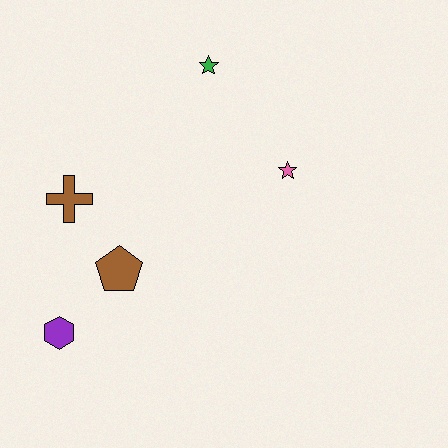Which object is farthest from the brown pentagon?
The green star is farthest from the brown pentagon.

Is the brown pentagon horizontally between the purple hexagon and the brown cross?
No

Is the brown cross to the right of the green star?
No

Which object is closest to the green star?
The pink star is closest to the green star.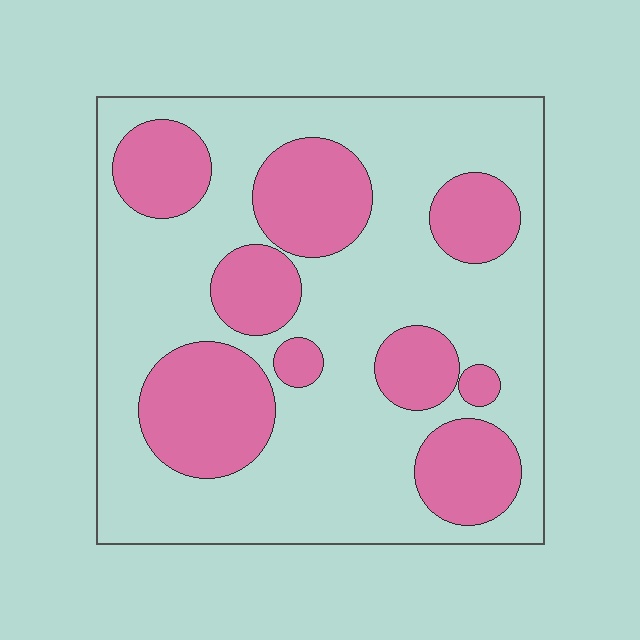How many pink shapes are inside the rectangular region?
9.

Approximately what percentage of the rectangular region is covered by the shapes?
Approximately 35%.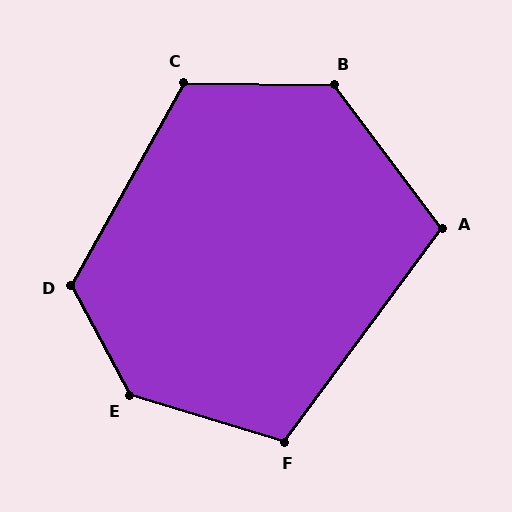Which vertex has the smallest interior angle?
A, at approximately 107 degrees.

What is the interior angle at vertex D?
Approximately 122 degrees (obtuse).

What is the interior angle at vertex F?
Approximately 110 degrees (obtuse).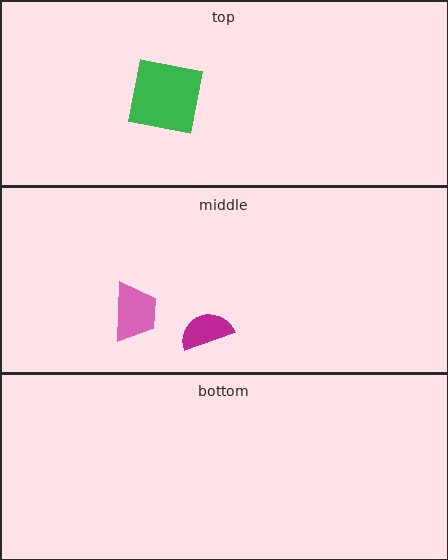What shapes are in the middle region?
The pink trapezoid, the magenta semicircle.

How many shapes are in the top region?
1.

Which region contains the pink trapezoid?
The middle region.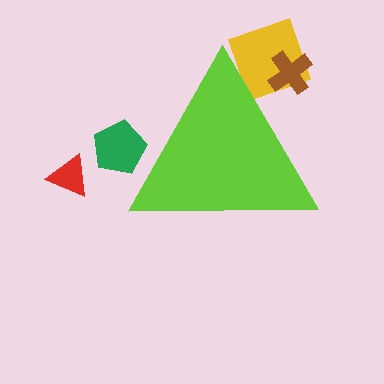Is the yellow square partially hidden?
Yes, the yellow square is partially hidden behind the lime triangle.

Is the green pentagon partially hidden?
Yes, the green pentagon is partially hidden behind the lime triangle.